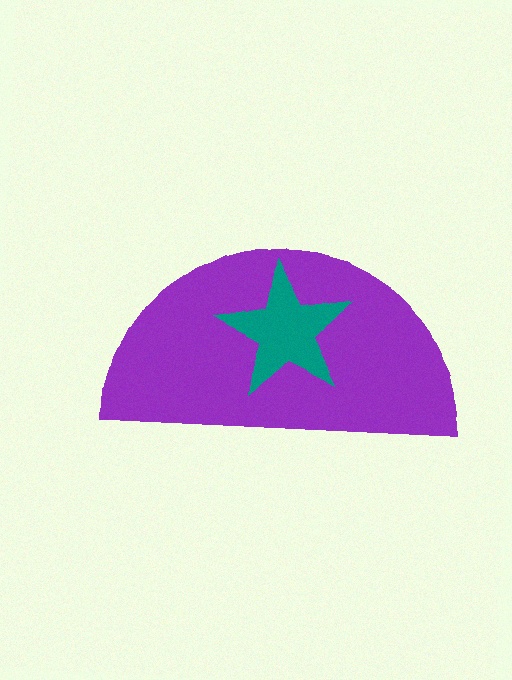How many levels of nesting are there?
2.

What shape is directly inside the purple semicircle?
The teal star.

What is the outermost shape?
The purple semicircle.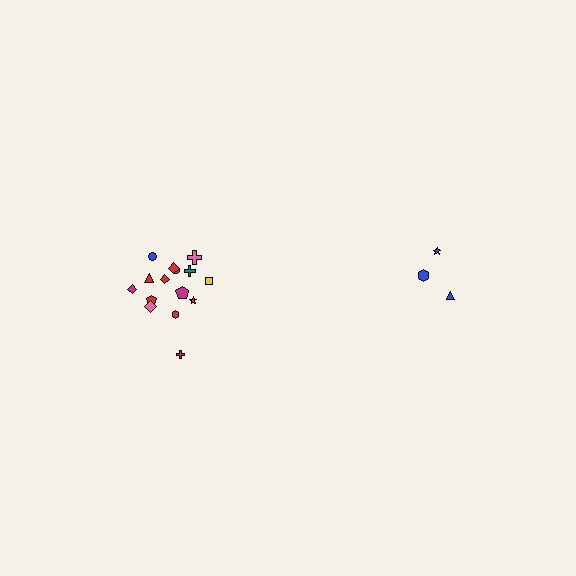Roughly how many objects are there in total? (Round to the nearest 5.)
Roughly 20 objects in total.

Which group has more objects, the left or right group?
The left group.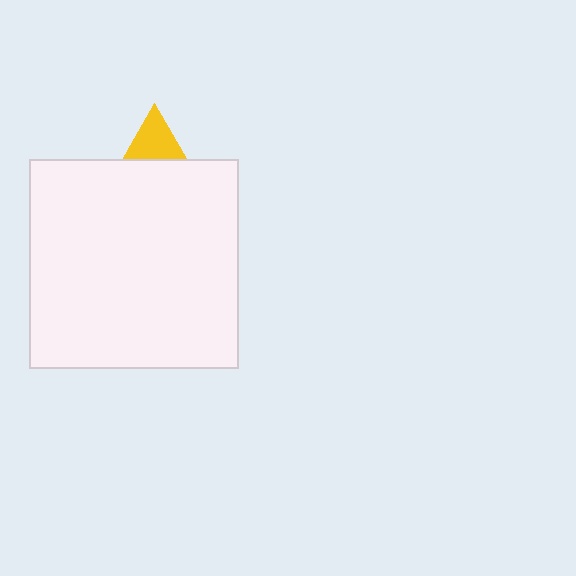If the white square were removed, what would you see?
You would see the complete yellow triangle.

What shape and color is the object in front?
The object in front is a white square.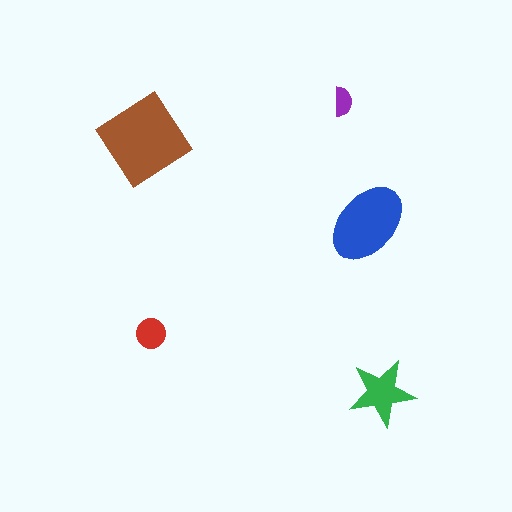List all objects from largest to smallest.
The brown diamond, the blue ellipse, the green star, the red circle, the purple semicircle.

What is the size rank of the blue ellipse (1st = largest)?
2nd.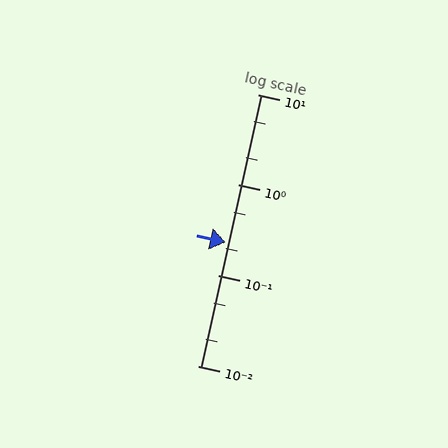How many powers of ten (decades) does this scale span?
The scale spans 3 decades, from 0.01 to 10.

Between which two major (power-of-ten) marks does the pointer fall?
The pointer is between 0.1 and 1.